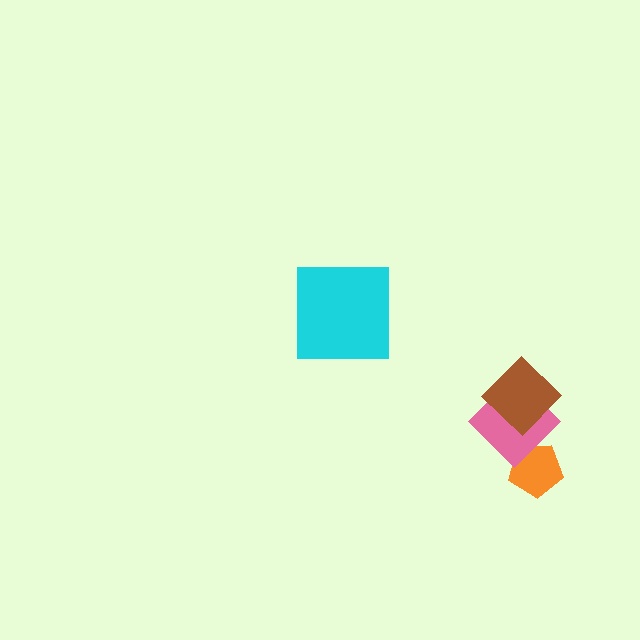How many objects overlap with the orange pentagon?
1 object overlaps with the orange pentagon.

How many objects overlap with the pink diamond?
2 objects overlap with the pink diamond.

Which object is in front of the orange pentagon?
The pink diamond is in front of the orange pentagon.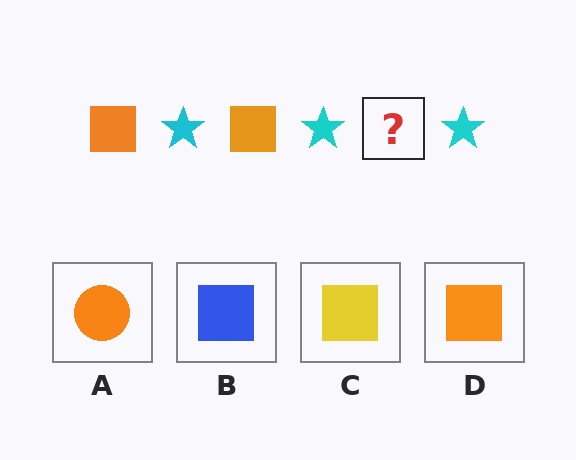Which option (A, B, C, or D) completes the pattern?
D.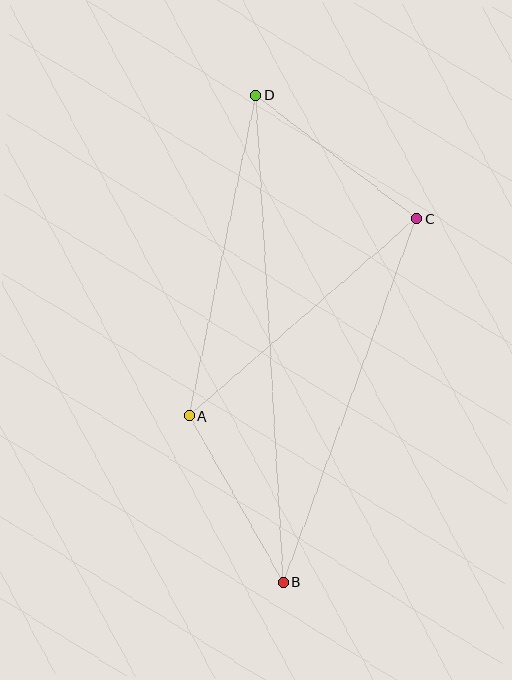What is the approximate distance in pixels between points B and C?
The distance between B and C is approximately 388 pixels.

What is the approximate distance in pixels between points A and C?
The distance between A and C is approximately 301 pixels.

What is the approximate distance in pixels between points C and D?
The distance between C and D is approximately 202 pixels.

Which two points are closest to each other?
Points A and B are closest to each other.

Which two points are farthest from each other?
Points B and D are farthest from each other.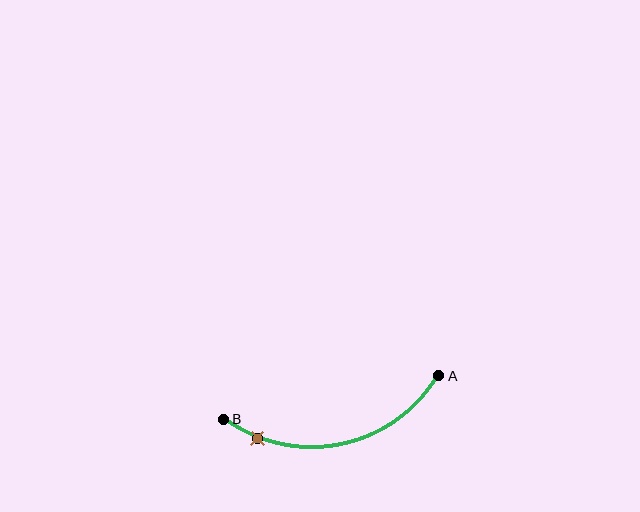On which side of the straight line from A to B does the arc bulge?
The arc bulges below the straight line connecting A and B.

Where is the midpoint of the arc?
The arc midpoint is the point on the curve farthest from the straight line joining A and B. It sits below that line.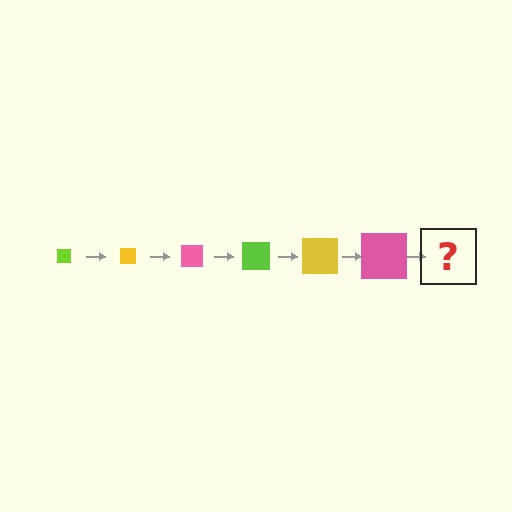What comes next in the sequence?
The next element should be a lime square, larger than the previous one.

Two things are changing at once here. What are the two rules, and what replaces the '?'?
The two rules are that the square grows larger each step and the color cycles through lime, yellow, and pink. The '?' should be a lime square, larger than the previous one.